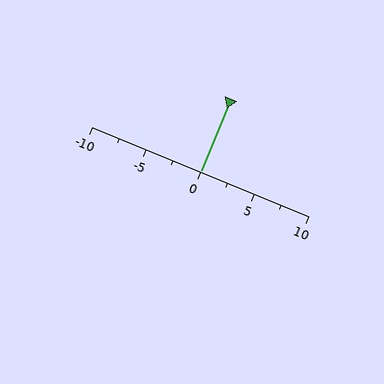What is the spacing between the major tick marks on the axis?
The major ticks are spaced 5 apart.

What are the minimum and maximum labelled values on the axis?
The axis runs from -10 to 10.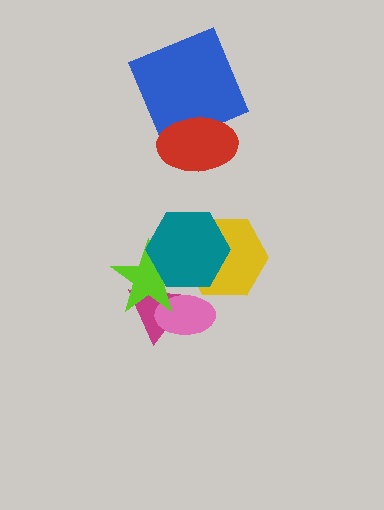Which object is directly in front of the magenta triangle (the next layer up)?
The pink ellipse is directly in front of the magenta triangle.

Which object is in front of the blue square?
The red ellipse is in front of the blue square.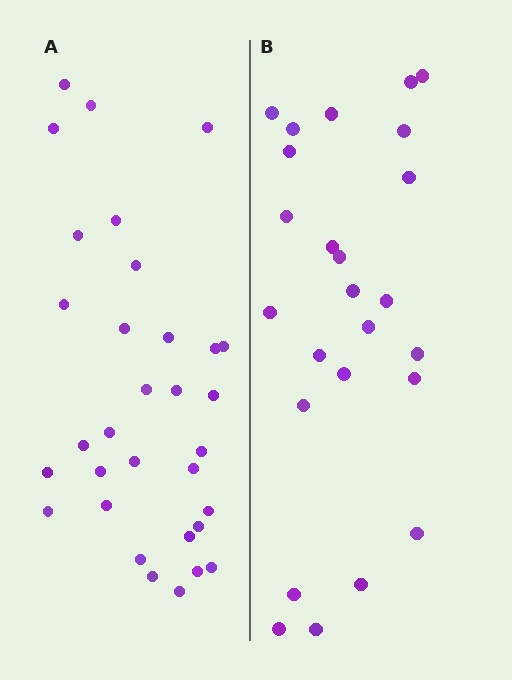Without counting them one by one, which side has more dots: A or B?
Region A (the left region) has more dots.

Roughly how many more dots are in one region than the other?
Region A has roughly 8 or so more dots than region B.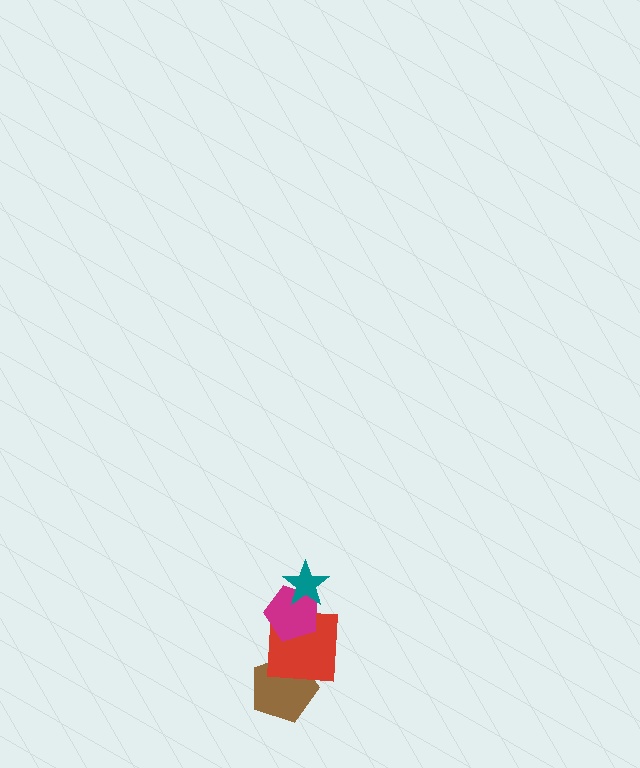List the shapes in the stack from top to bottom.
From top to bottom: the teal star, the magenta pentagon, the red square, the brown pentagon.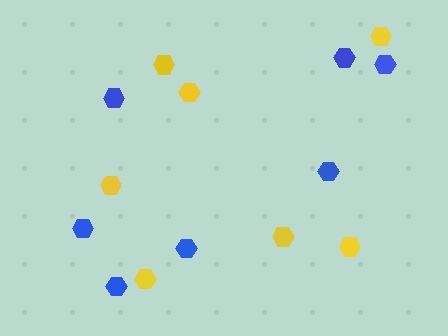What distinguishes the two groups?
There are 2 groups: one group of yellow hexagons (7) and one group of blue hexagons (7).